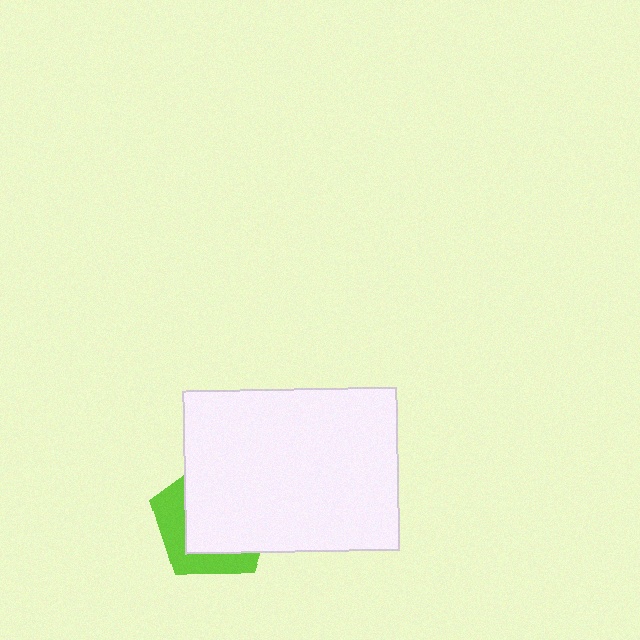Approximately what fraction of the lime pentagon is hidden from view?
Roughly 66% of the lime pentagon is hidden behind the white rectangle.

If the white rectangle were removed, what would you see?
You would see the complete lime pentagon.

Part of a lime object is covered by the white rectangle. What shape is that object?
It is a pentagon.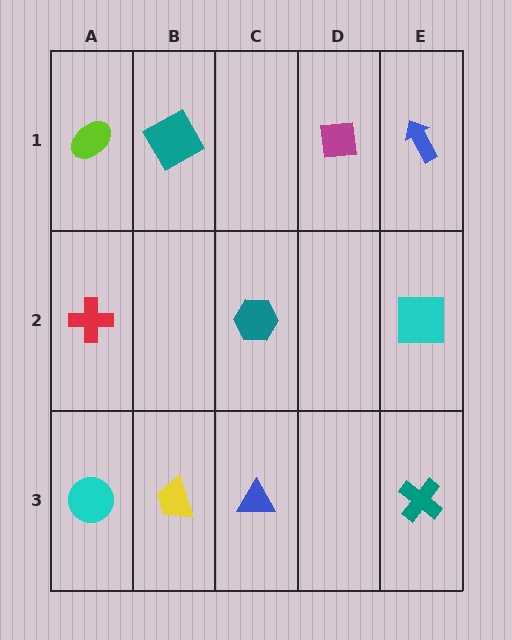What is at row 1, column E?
A blue arrow.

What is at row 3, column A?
A cyan circle.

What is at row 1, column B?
A teal square.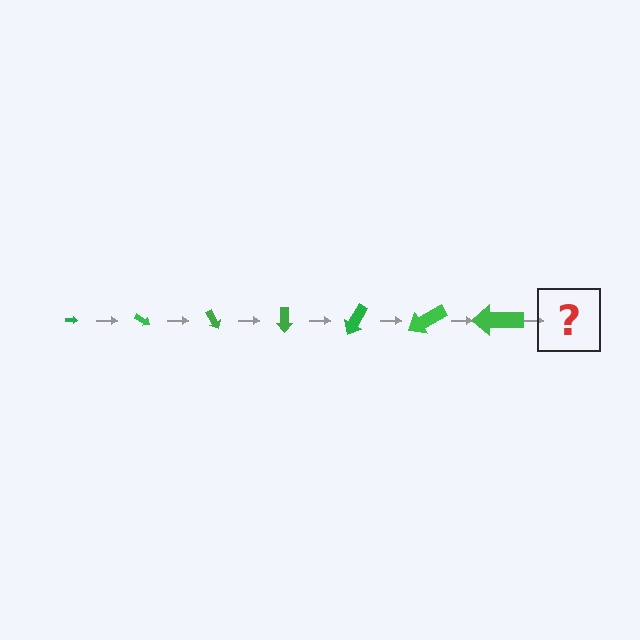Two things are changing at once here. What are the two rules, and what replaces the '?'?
The two rules are that the arrow grows larger each step and it rotates 30 degrees each step. The '?' should be an arrow, larger than the previous one and rotated 210 degrees from the start.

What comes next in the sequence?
The next element should be an arrow, larger than the previous one and rotated 210 degrees from the start.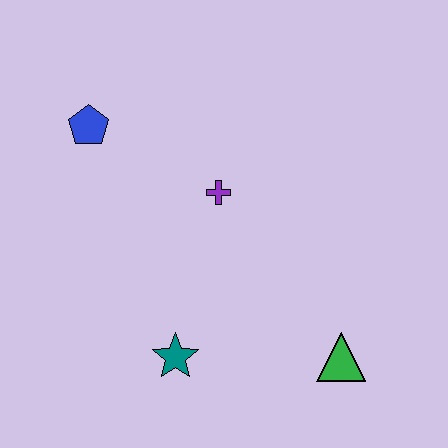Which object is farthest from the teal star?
The blue pentagon is farthest from the teal star.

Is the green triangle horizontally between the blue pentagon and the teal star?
No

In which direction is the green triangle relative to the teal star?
The green triangle is to the right of the teal star.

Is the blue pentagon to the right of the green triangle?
No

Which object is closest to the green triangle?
The teal star is closest to the green triangle.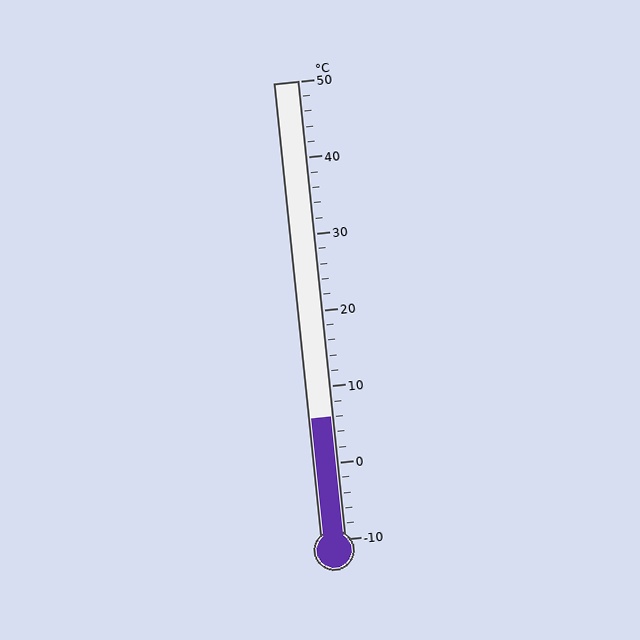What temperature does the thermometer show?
The thermometer shows approximately 6°C.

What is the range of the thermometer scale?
The thermometer scale ranges from -10°C to 50°C.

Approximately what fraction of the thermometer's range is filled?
The thermometer is filled to approximately 25% of its range.